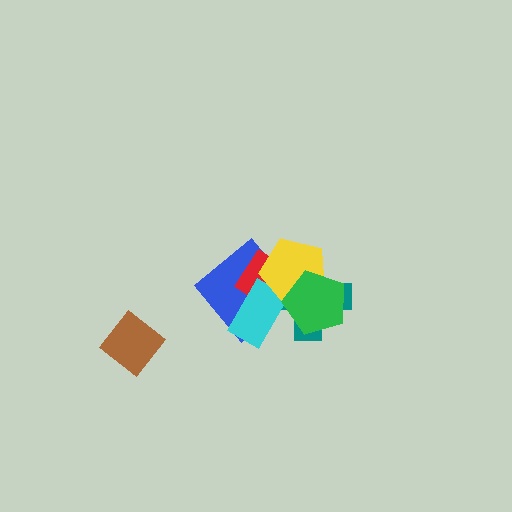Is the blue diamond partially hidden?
Yes, it is partially covered by another shape.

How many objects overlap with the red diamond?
5 objects overlap with the red diamond.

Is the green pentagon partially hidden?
No, no other shape covers it.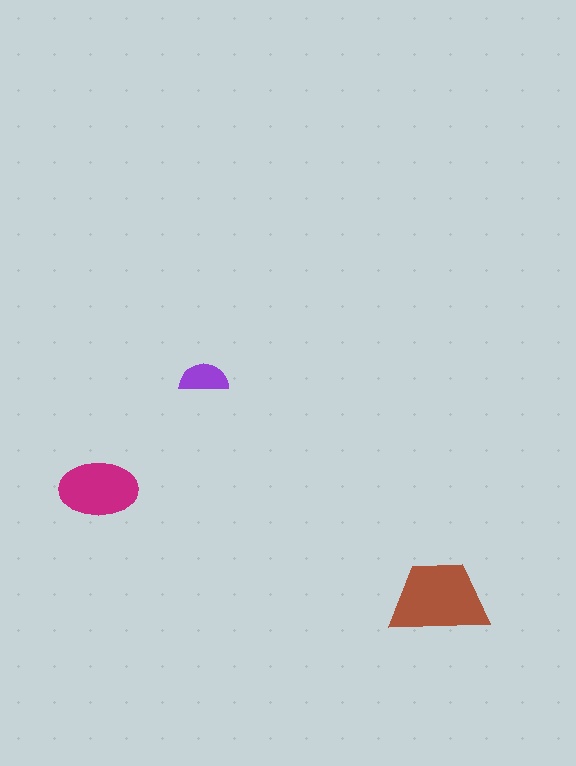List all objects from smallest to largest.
The purple semicircle, the magenta ellipse, the brown trapezoid.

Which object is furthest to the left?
The magenta ellipse is leftmost.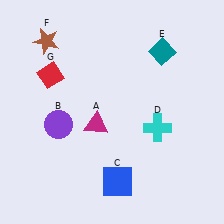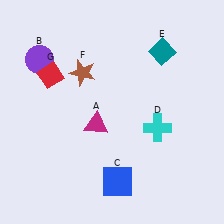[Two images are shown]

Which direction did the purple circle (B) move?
The purple circle (B) moved up.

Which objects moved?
The objects that moved are: the purple circle (B), the brown star (F).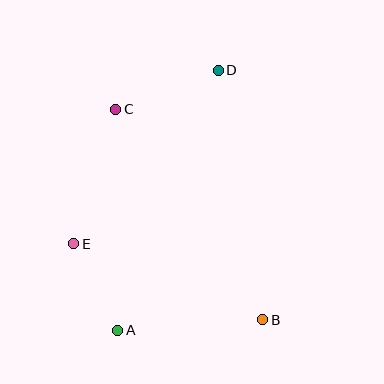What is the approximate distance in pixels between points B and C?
The distance between B and C is approximately 257 pixels.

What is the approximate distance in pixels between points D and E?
The distance between D and E is approximately 226 pixels.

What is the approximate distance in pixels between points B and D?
The distance between B and D is approximately 254 pixels.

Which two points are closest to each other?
Points A and E are closest to each other.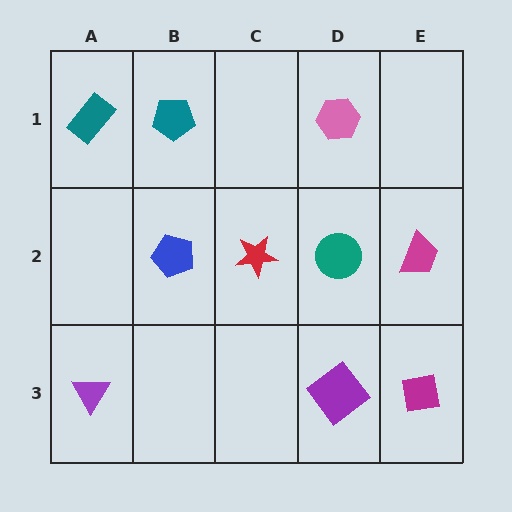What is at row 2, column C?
A red star.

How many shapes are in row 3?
3 shapes.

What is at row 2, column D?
A teal circle.